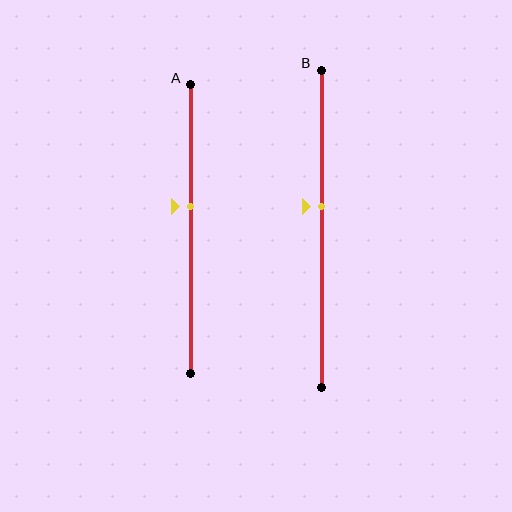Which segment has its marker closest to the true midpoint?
Segment B has its marker closest to the true midpoint.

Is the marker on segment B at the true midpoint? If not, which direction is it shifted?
No, the marker on segment B is shifted upward by about 7% of the segment length.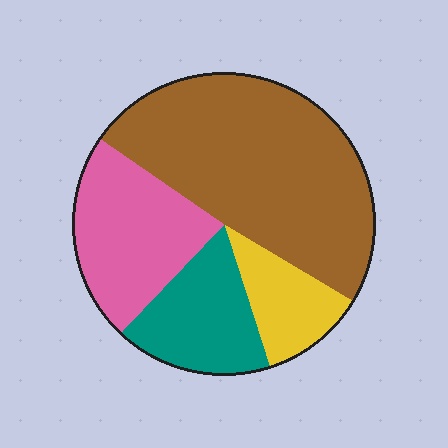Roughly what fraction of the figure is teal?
Teal covers around 15% of the figure.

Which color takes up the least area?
Yellow, at roughly 10%.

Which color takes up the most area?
Brown, at roughly 50%.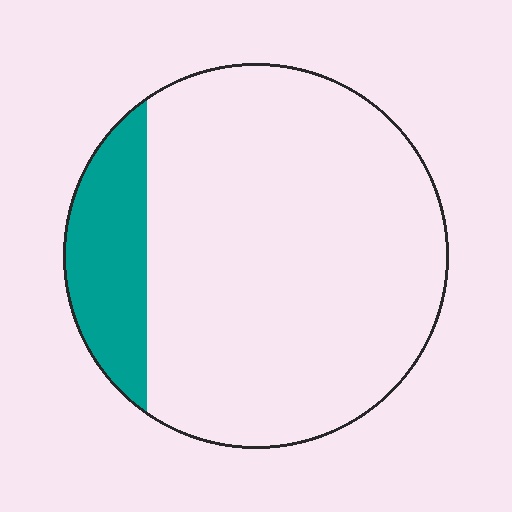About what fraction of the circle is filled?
About one sixth (1/6).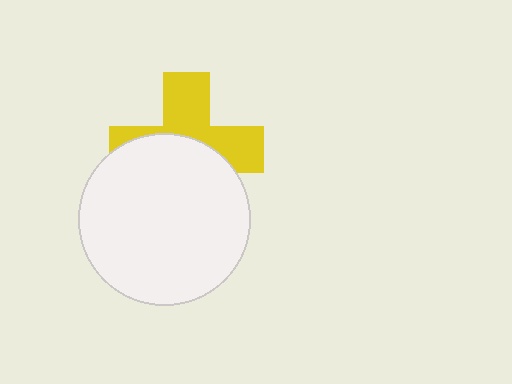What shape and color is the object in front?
The object in front is a white circle.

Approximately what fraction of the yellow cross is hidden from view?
Roughly 52% of the yellow cross is hidden behind the white circle.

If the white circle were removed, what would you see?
You would see the complete yellow cross.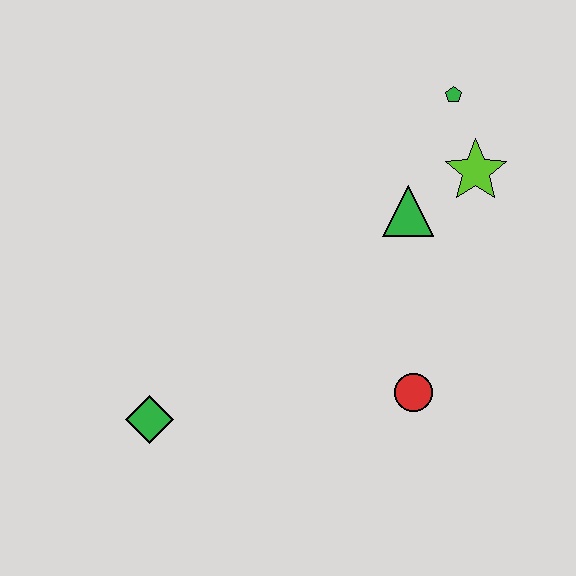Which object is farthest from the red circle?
The green pentagon is farthest from the red circle.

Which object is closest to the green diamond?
The red circle is closest to the green diamond.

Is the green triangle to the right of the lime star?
No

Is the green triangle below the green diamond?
No